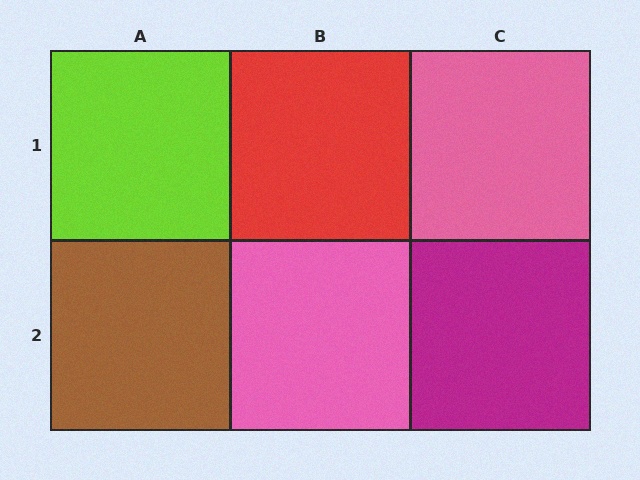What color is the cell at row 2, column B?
Pink.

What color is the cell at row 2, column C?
Magenta.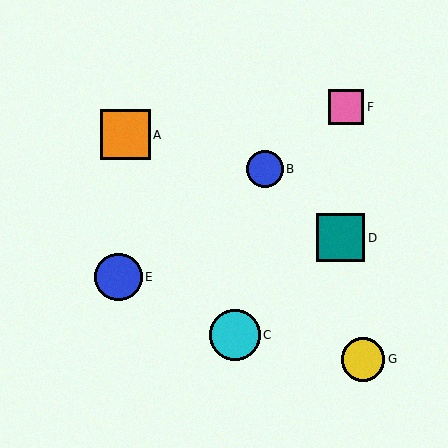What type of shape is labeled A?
Shape A is an orange square.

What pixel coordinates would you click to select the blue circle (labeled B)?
Click at (265, 169) to select the blue circle B.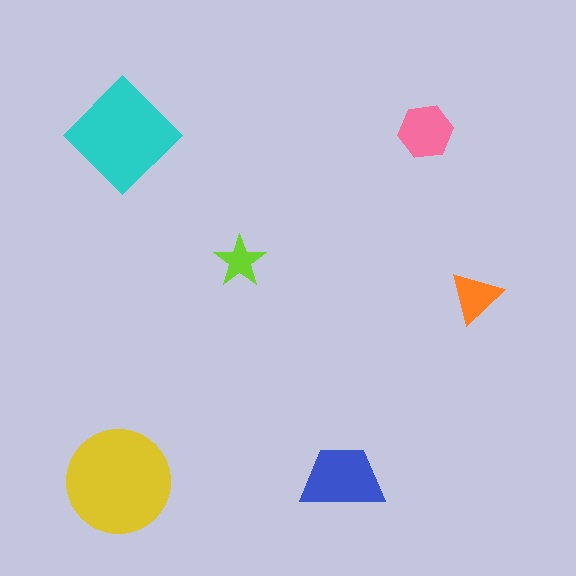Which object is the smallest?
The lime star.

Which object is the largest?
The yellow circle.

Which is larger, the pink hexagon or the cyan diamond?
The cyan diamond.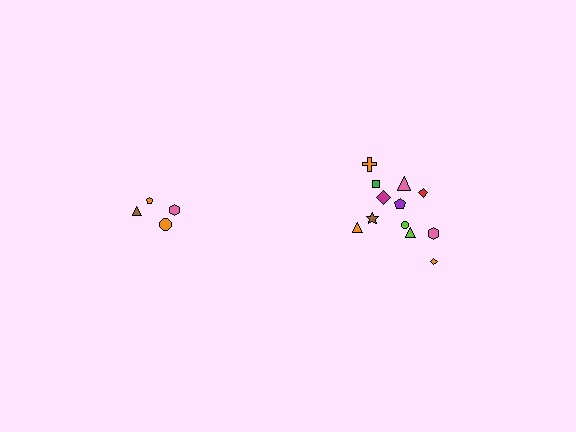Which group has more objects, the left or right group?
The right group.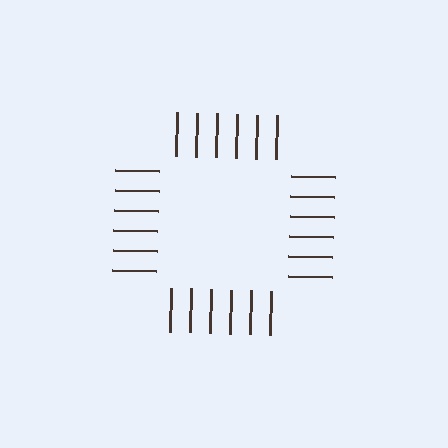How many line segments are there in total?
24 — 6 along each of the 4 edges.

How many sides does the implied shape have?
4 sides — the line-ends trace a square.